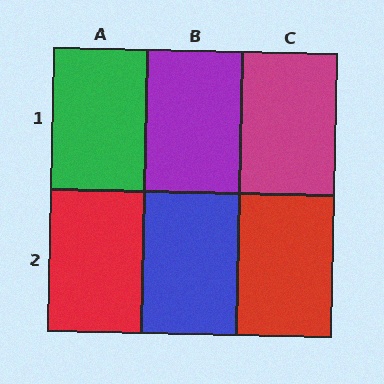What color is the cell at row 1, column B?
Purple.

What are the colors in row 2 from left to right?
Red, blue, red.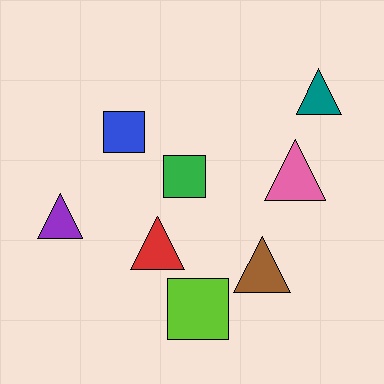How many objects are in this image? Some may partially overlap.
There are 8 objects.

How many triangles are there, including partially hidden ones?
There are 5 triangles.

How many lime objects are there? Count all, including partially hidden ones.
There is 1 lime object.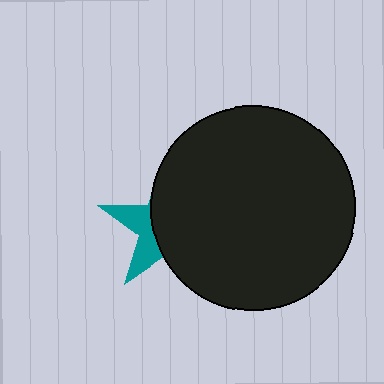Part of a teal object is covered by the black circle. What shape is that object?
It is a star.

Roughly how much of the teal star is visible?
A small part of it is visible (roughly 33%).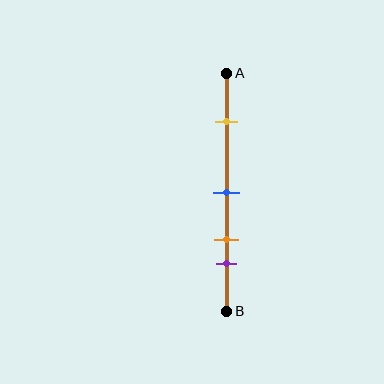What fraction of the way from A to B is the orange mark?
The orange mark is approximately 70% (0.7) of the way from A to B.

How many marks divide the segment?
There are 4 marks dividing the segment.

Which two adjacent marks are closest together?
The orange and purple marks are the closest adjacent pair.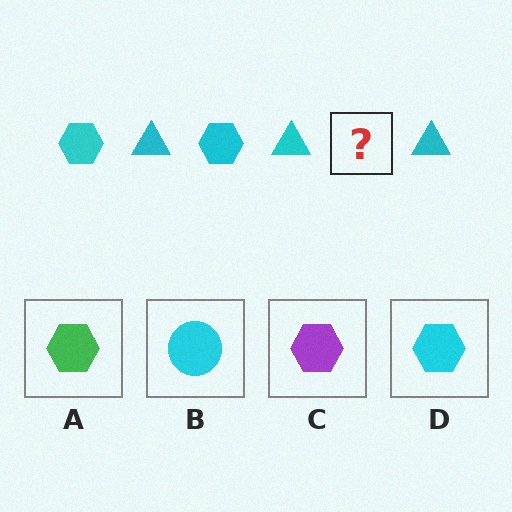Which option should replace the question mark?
Option D.